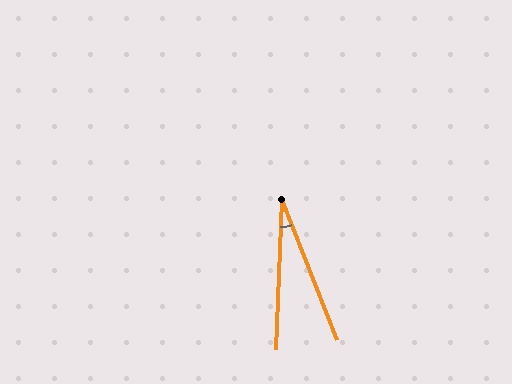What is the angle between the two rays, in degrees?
Approximately 24 degrees.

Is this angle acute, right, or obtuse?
It is acute.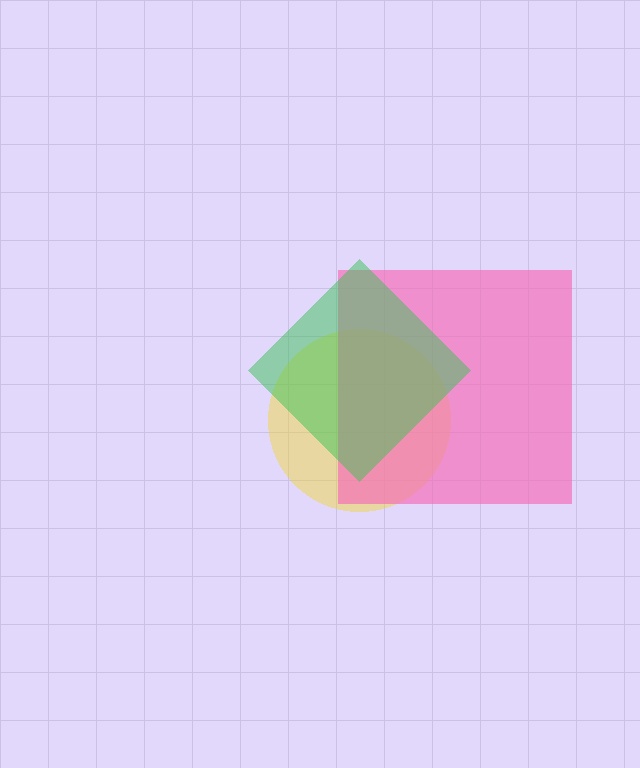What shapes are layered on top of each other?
The layered shapes are: a yellow circle, a pink square, a green diamond.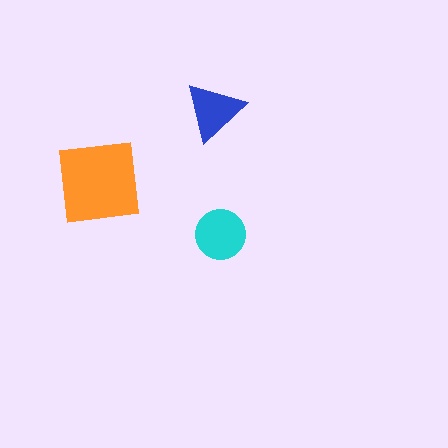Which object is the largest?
The orange square.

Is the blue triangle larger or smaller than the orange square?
Smaller.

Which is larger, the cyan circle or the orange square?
The orange square.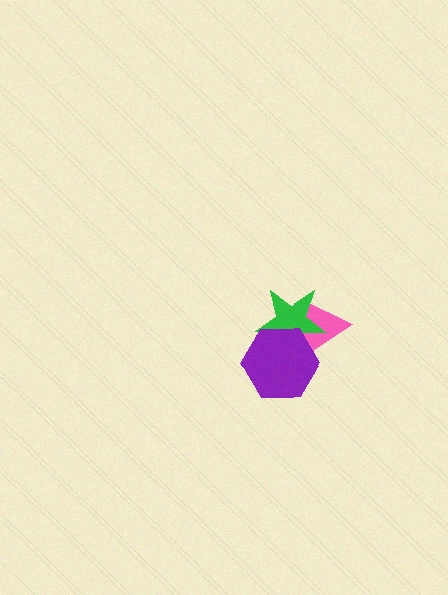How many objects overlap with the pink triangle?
2 objects overlap with the pink triangle.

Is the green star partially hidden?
Yes, it is partially covered by another shape.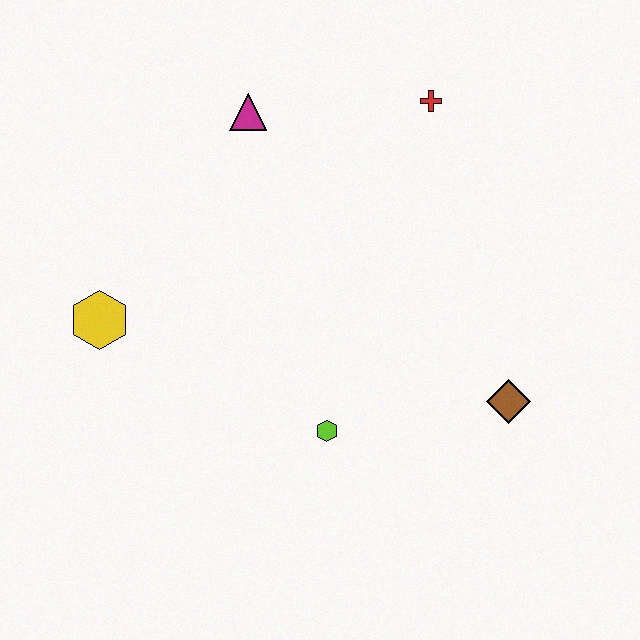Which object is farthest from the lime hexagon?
The red cross is farthest from the lime hexagon.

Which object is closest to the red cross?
The magenta triangle is closest to the red cross.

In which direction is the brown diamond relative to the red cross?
The brown diamond is below the red cross.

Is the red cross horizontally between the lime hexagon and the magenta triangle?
No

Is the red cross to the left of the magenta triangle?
No